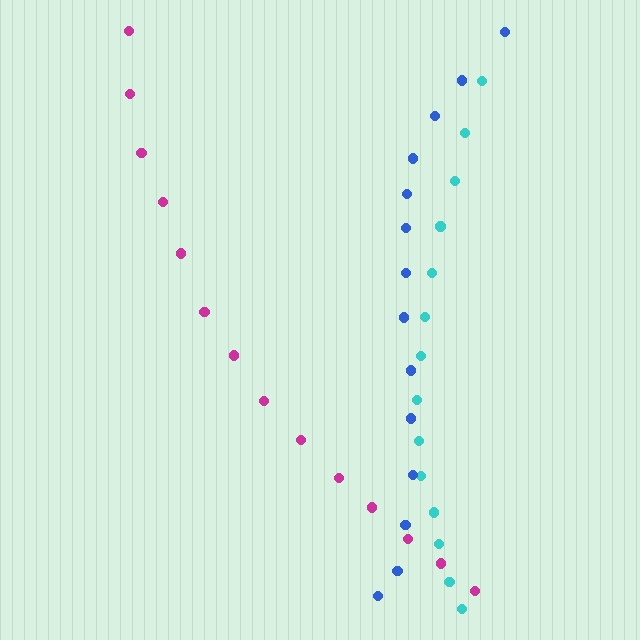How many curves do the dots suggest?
There are 3 distinct paths.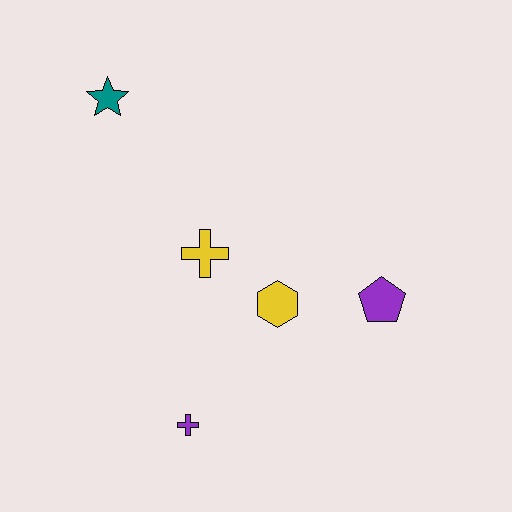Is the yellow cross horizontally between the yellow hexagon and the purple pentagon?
No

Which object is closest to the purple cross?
The yellow hexagon is closest to the purple cross.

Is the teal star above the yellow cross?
Yes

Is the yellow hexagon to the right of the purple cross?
Yes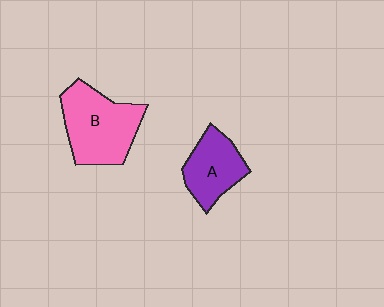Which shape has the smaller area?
Shape A (purple).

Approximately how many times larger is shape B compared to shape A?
Approximately 1.5 times.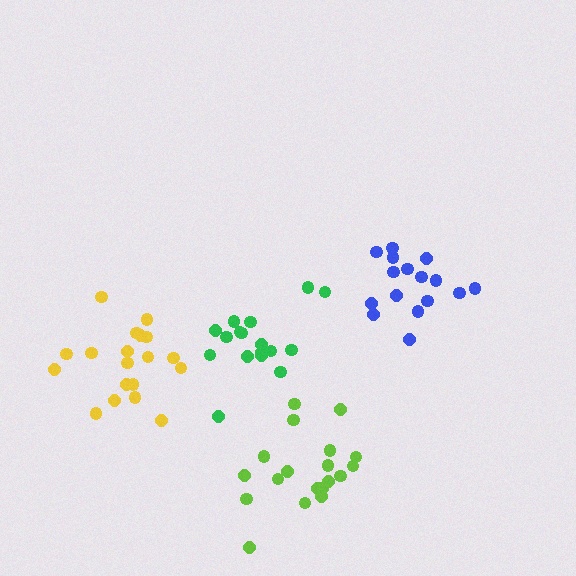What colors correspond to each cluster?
The clusters are colored: green, lime, blue, yellow.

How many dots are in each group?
Group 1: 17 dots, Group 2: 19 dots, Group 3: 16 dots, Group 4: 19 dots (71 total).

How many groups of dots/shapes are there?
There are 4 groups.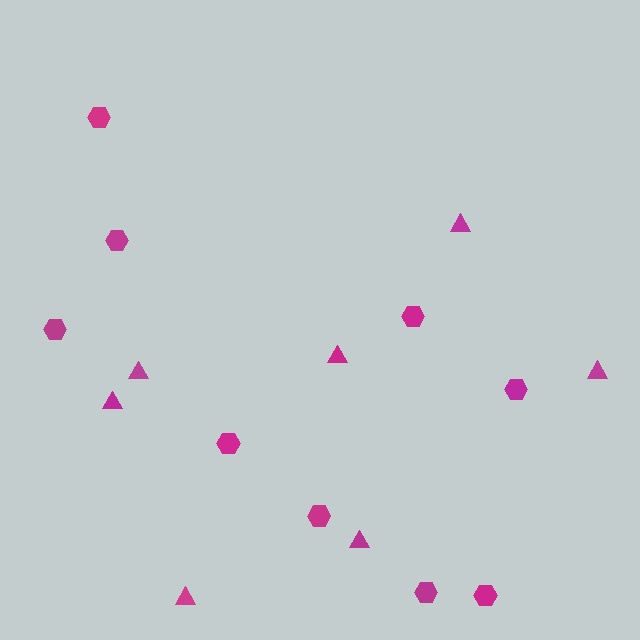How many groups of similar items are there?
There are 2 groups: one group of hexagons (9) and one group of triangles (7).